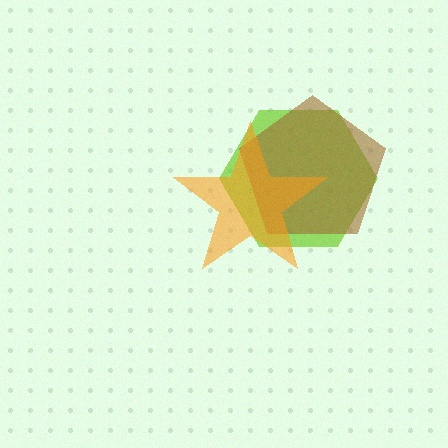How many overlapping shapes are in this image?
There are 3 overlapping shapes in the image.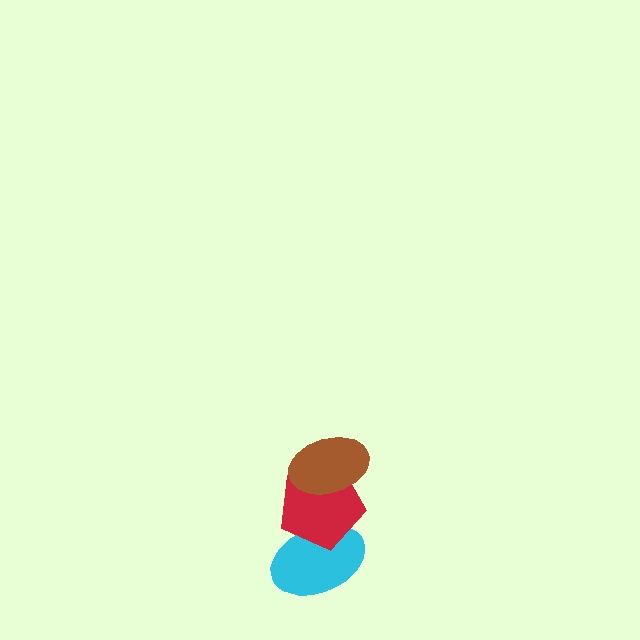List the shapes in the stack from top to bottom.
From top to bottom: the brown ellipse, the red pentagon, the cyan ellipse.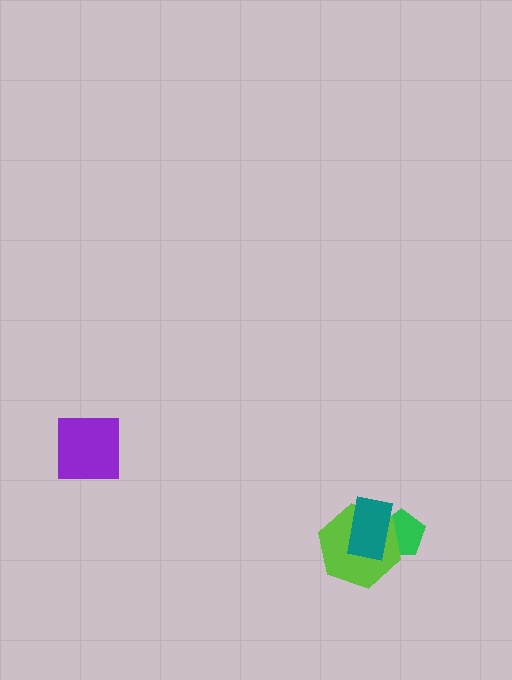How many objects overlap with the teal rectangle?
2 objects overlap with the teal rectangle.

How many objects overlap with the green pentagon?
2 objects overlap with the green pentagon.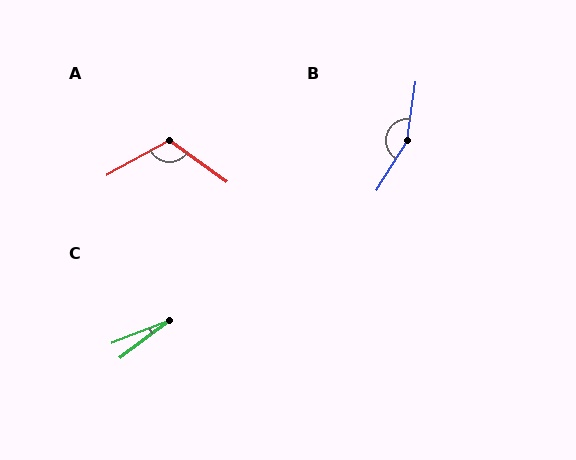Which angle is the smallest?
C, at approximately 17 degrees.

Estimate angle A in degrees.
Approximately 115 degrees.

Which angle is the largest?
B, at approximately 156 degrees.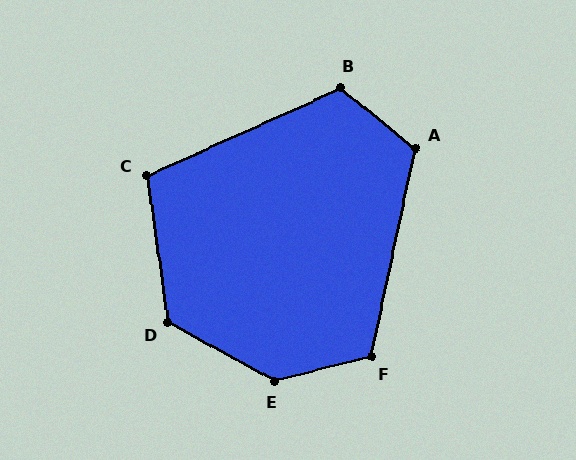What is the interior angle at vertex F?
Approximately 116 degrees (obtuse).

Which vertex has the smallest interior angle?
C, at approximately 106 degrees.